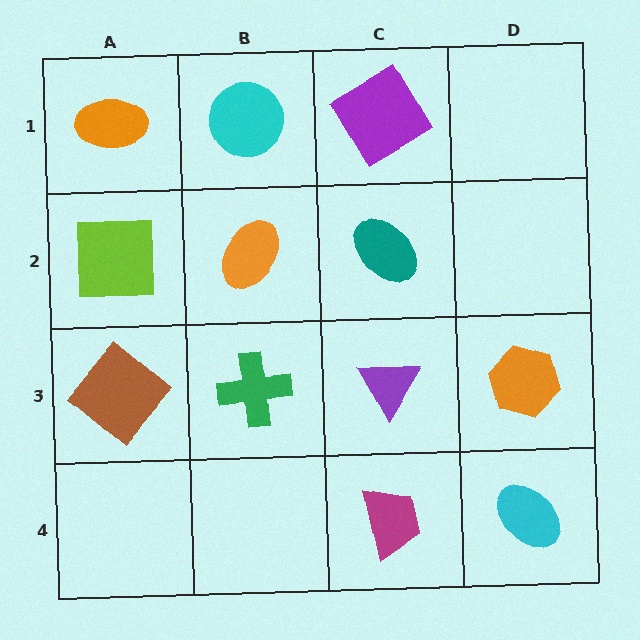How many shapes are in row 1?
3 shapes.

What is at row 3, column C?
A purple triangle.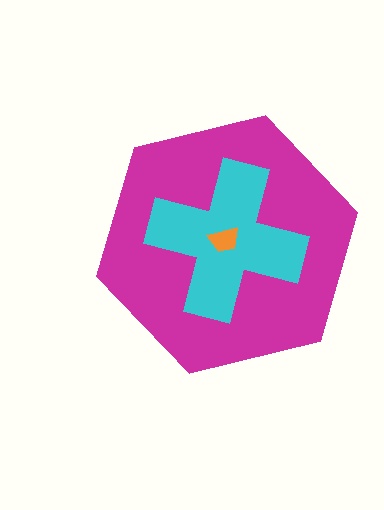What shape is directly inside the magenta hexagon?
The cyan cross.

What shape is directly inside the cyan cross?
The orange trapezoid.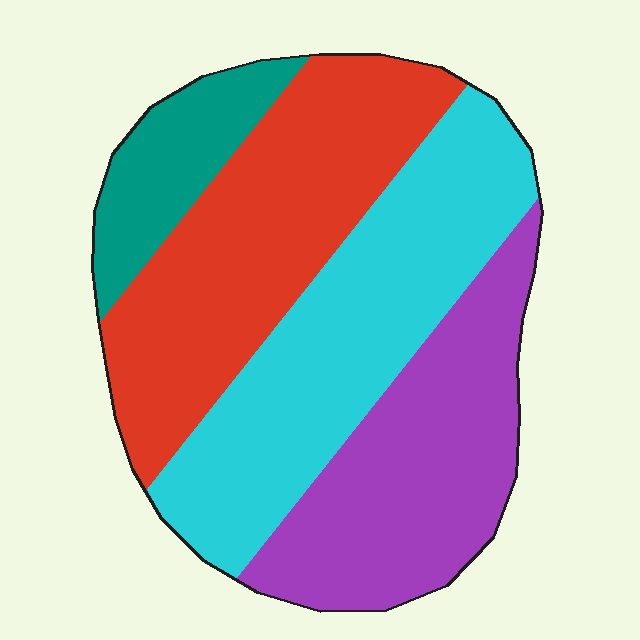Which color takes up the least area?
Teal, at roughly 10%.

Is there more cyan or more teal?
Cyan.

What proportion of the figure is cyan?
Cyan takes up between a sixth and a third of the figure.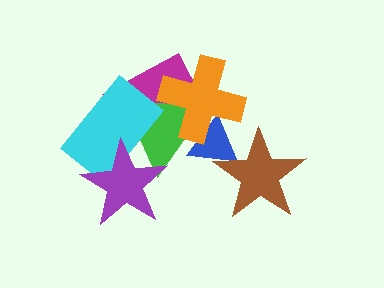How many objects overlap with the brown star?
1 object overlaps with the brown star.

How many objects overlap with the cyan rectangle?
3 objects overlap with the cyan rectangle.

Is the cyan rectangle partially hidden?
Yes, it is partially covered by another shape.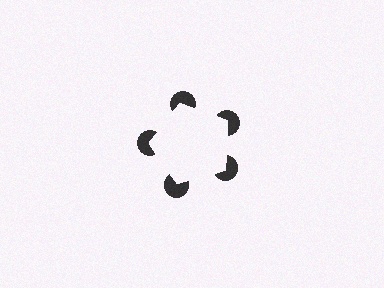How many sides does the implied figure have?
5 sides.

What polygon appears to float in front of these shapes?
An illusory pentagon — its edges are inferred from the aligned wedge cuts in the pac-man discs, not physically drawn.